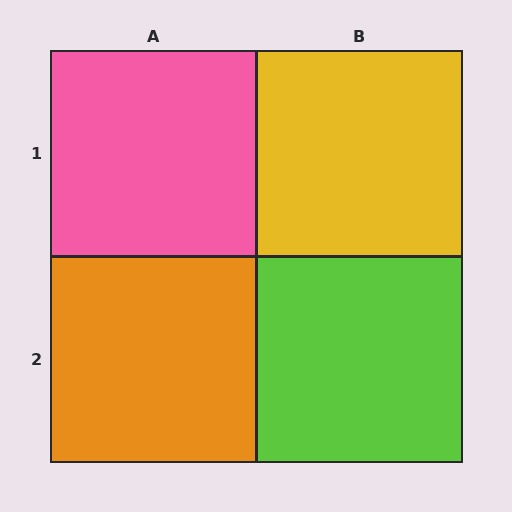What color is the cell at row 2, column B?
Lime.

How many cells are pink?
1 cell is pink.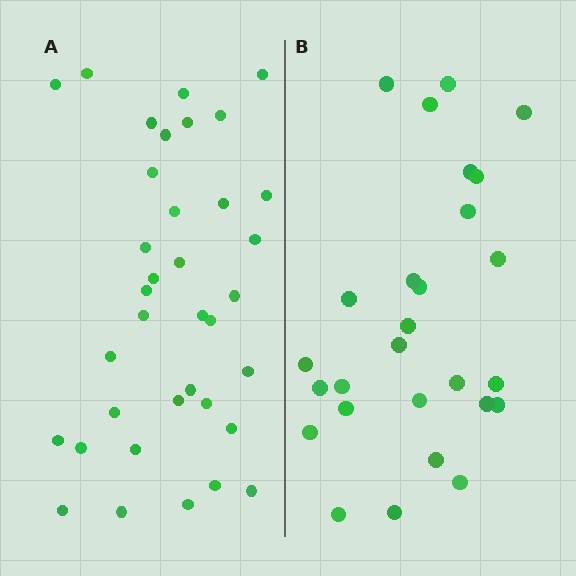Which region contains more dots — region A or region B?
Region A (the left region) has more dots.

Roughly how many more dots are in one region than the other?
Region A has roughly 8 or so more dots than region B.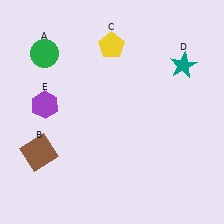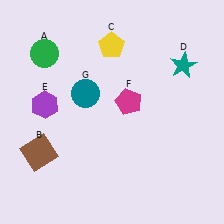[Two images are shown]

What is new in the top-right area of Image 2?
A magenta pentagon (F) was added in the top-right area of Image 2.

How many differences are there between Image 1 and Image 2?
There are 2 differences between the two images.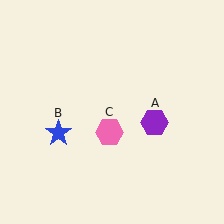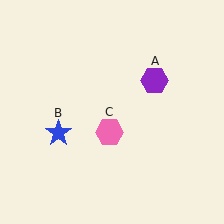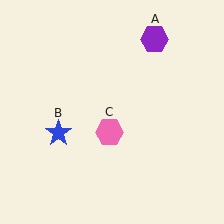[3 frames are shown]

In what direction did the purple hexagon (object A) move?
The purple hexagon (object A) moved up.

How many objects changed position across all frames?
1 object changed position: purple hexagon (object A).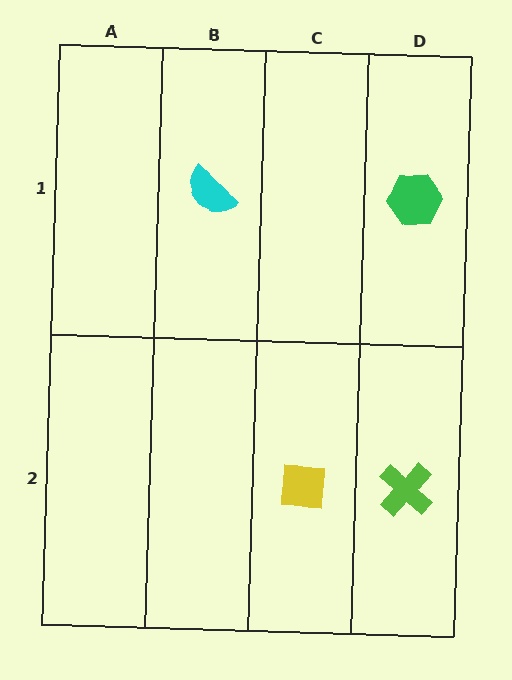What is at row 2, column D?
A lime cross.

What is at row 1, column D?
A green hexagon.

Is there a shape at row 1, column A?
No, that cell is empty.